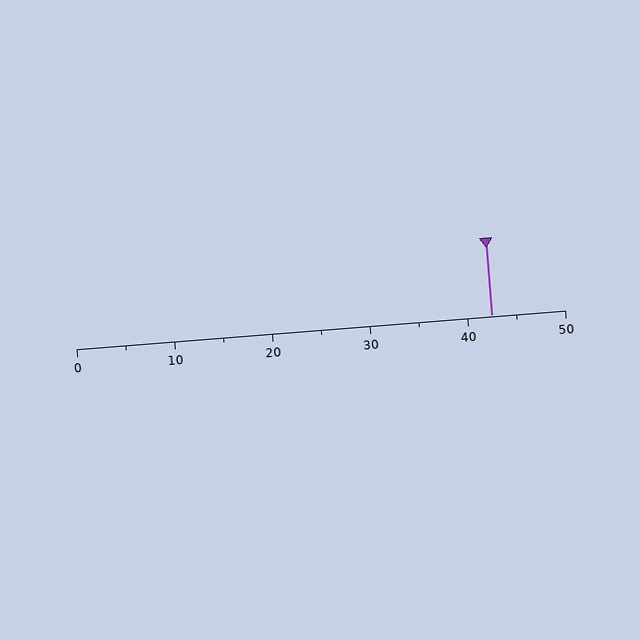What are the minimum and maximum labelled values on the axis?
The axis runs from 0 to 50.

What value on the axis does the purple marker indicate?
The marker indicates approximately 42.5.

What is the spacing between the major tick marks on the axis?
The major ticks are spaced 10 apart.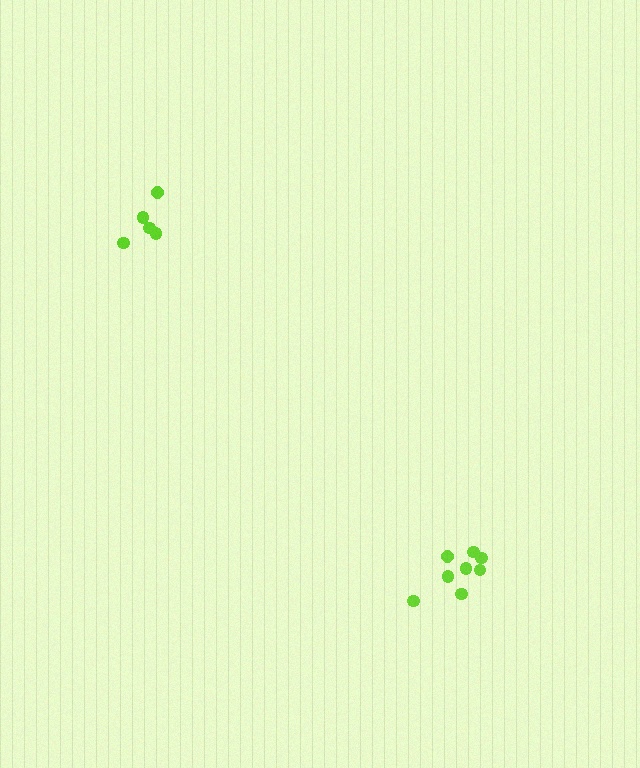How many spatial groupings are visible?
There are 2 spatial groupings.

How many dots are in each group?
Group 1: 5 dots, Group 2: 8 dots (13 total).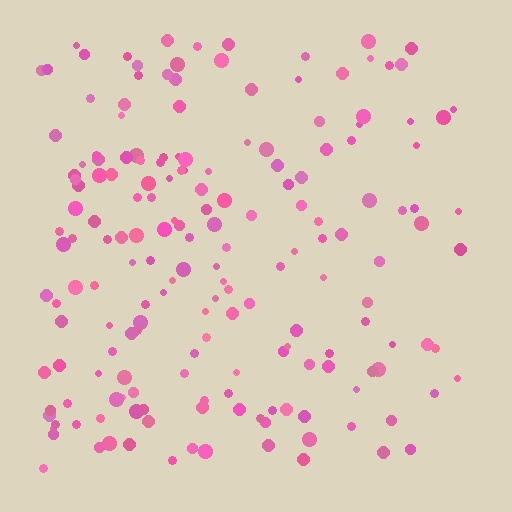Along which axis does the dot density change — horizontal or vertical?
Horizontal.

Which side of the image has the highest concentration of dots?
The left.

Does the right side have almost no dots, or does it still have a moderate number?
Still a moderate number, just noticeably fewer than the left.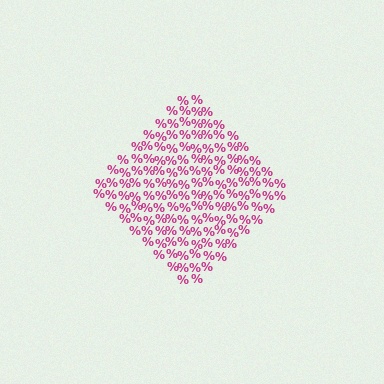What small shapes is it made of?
It is made of small percent signs.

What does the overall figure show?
The overall figure shows a diamond.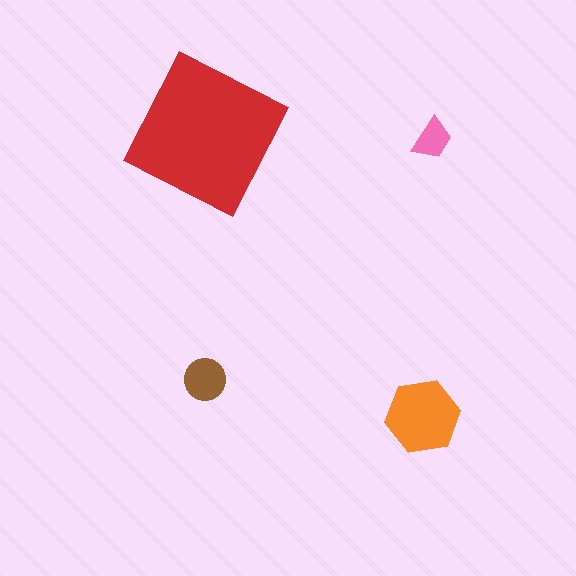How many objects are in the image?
There are 4 objects in the image.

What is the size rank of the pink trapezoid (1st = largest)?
4th.